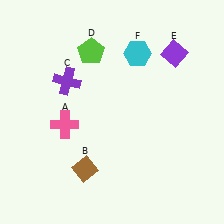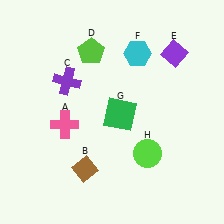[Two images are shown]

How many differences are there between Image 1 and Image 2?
There are 2 differences between the two images.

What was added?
A green square (G), a lime circle (H) were added in Image 2.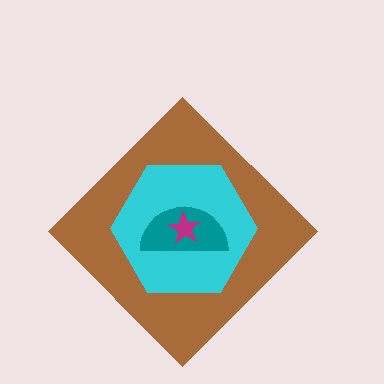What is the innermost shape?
The magenta star.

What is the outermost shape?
The brown diamond.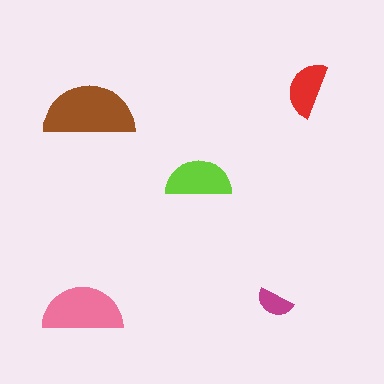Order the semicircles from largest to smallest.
the brown one, the pink one, the lime one, the red one, the magenta one.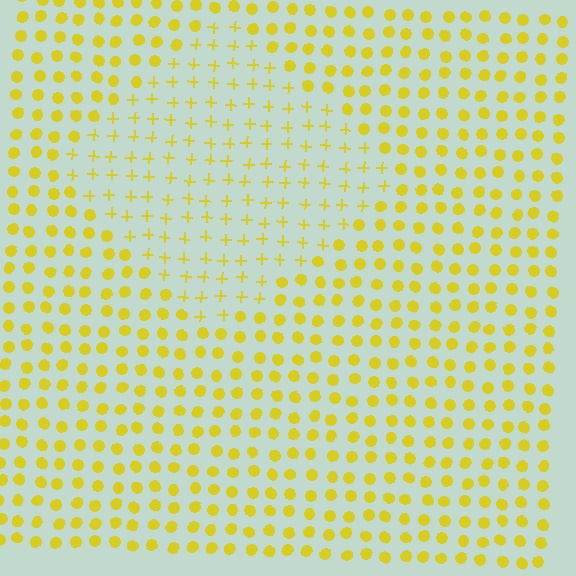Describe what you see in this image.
The image is filled with small yellow elements arranged in a uniform grid. A diamond-shaped region contains plus signs, while the surrounding area contains circles. The boundary is defined purely by the change in element shape.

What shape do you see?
I see a diamond.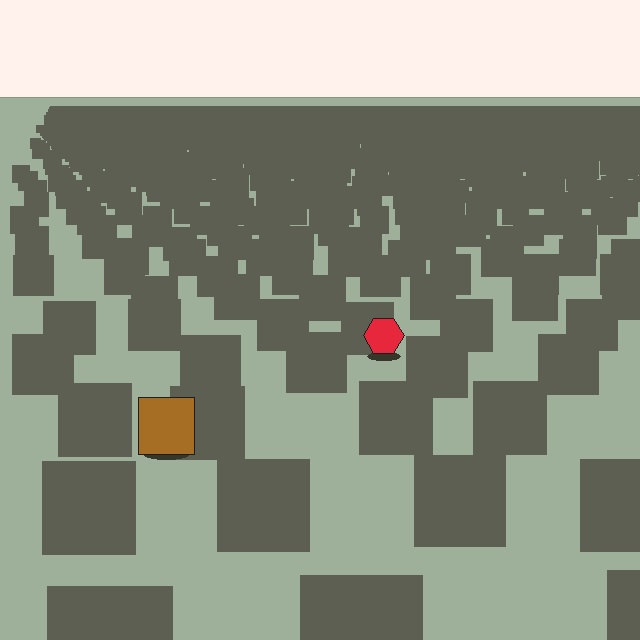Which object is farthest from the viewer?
The red hexagon is farthest from the viewer. It appears smaller and the ground texture around it is denser.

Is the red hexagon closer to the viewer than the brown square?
No. The brown square is closer — you can tell from the texture gradient: the ground texture is coarser near it.